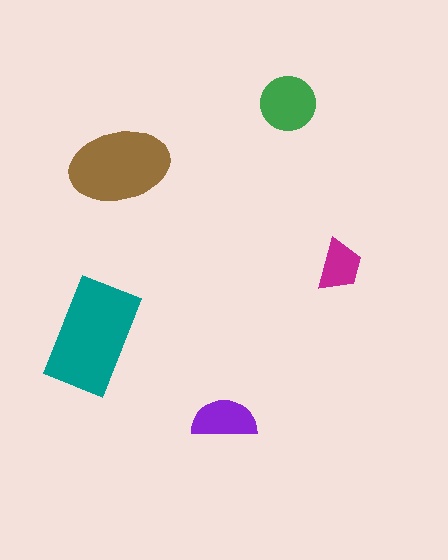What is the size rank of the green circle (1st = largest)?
3rd.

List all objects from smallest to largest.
The magenta trapezoid, the purple semicircle, the green circle, the brown ellipse, the teal rectangle.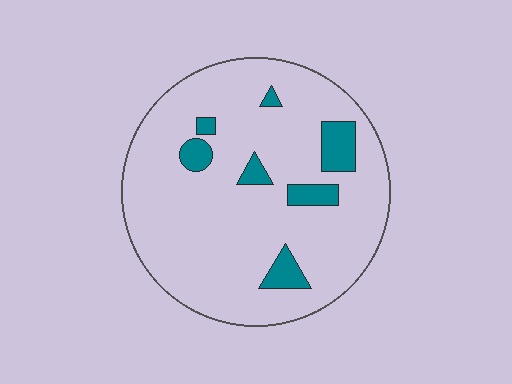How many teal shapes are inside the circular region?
7.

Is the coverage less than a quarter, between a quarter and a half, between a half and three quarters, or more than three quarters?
Less than a quarter.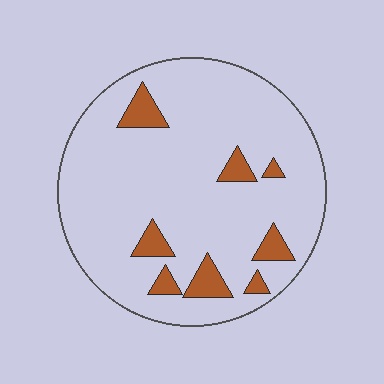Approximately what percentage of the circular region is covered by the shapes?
Approximately 10%.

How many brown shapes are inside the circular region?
8.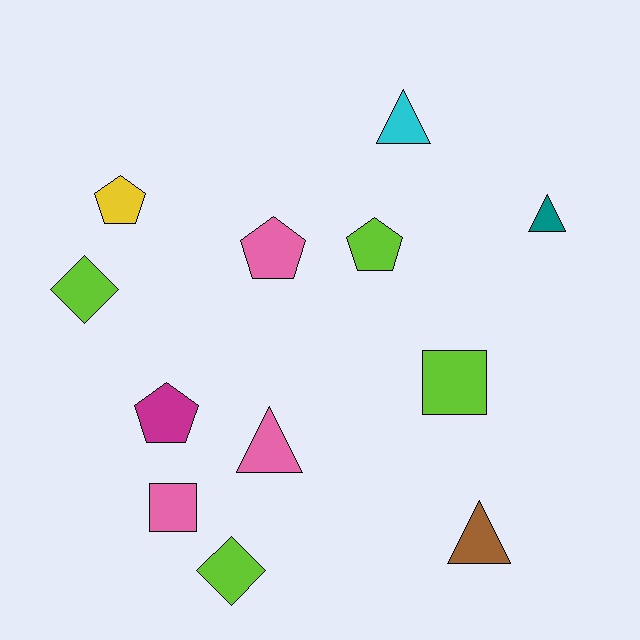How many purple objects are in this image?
There are no purple objects.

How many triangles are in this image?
There are 4 triangles.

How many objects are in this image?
There are 12 objects.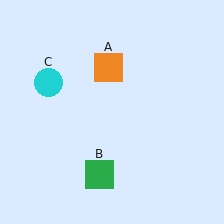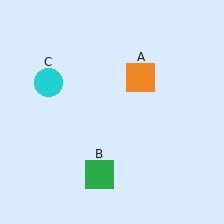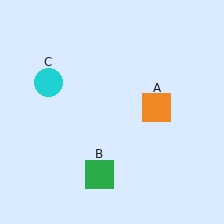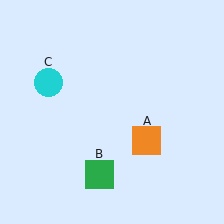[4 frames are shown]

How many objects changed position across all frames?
1 object changed position: orange square (object A).